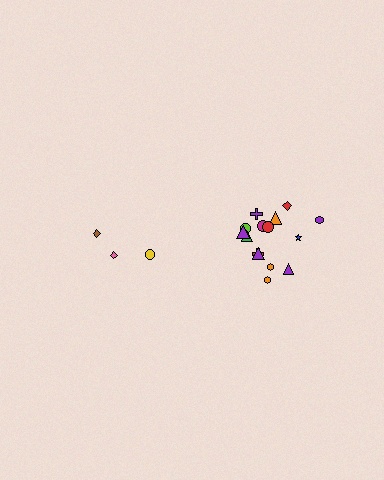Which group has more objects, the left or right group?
The right group.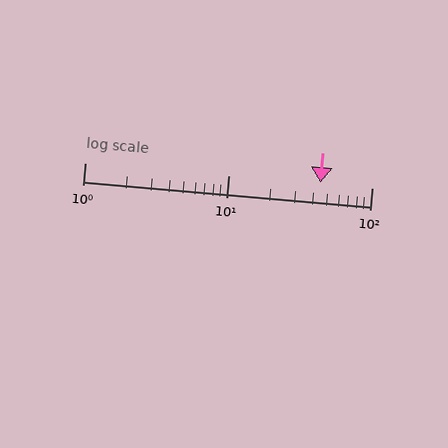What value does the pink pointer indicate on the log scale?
The pointer indicates approximately 44.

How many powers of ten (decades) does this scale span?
The scale spans 2 decades, from 1 to 100.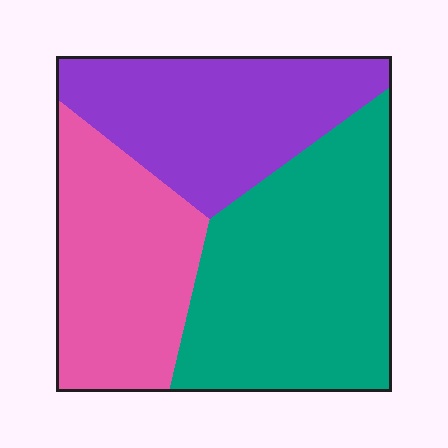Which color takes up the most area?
Teal, at roughly 40%.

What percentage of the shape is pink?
Pink covers 29% of the shape.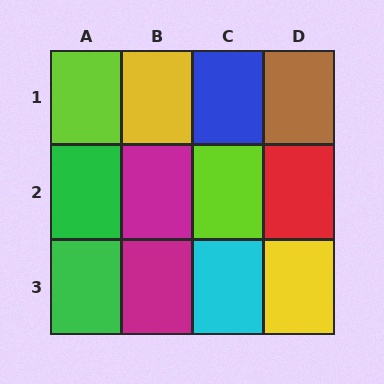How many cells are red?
1 cell is red.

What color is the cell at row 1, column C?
Blue.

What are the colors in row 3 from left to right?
Green, magenta, cyan, yellow.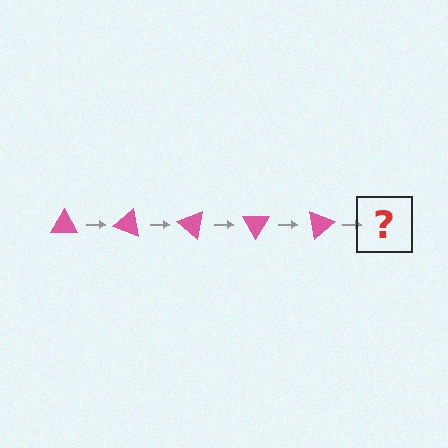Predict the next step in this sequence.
The next step is a pink triangle rotated 100 degrees.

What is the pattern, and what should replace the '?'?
The pattern is that the triangle rotates 20 degrees each step. The '?' should be a pink triangle rotated 100 degrees.